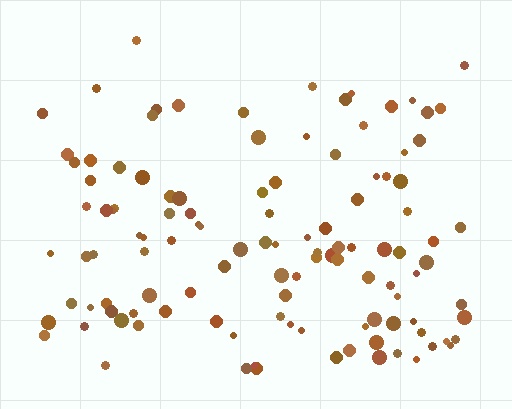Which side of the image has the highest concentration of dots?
The bottom.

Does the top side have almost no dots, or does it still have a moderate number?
Still a moderate number, just noticeably fewer than the bottom.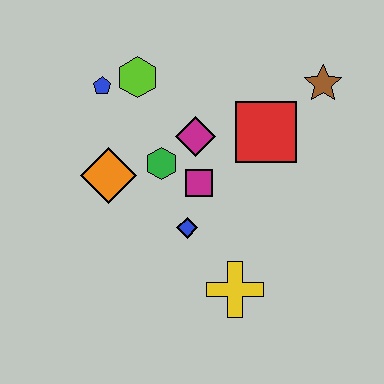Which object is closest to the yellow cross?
The blue diamond is closest to the yellow cross.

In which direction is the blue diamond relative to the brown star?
The blue diamond is below the brown star.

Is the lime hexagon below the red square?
No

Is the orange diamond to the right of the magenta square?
No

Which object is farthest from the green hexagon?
The brown star is farthest from the green hexagon.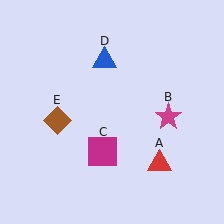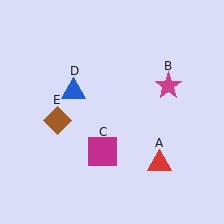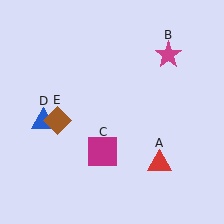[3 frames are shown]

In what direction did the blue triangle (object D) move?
The blue triangle (object D) moved down and to the left.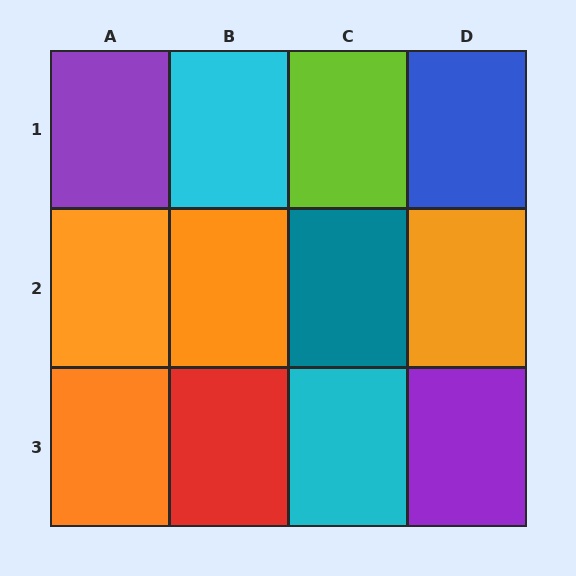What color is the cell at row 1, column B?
Cyan.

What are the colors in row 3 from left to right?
Orange, red, cyan, purple.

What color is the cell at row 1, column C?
Lime.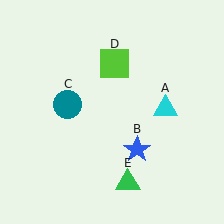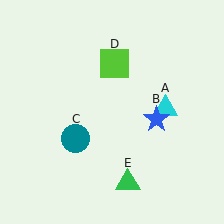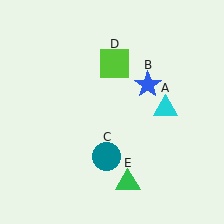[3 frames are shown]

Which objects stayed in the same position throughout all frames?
Cyan triangle (object A) and lime square (object D) and green triangle (object E) remained stationary.